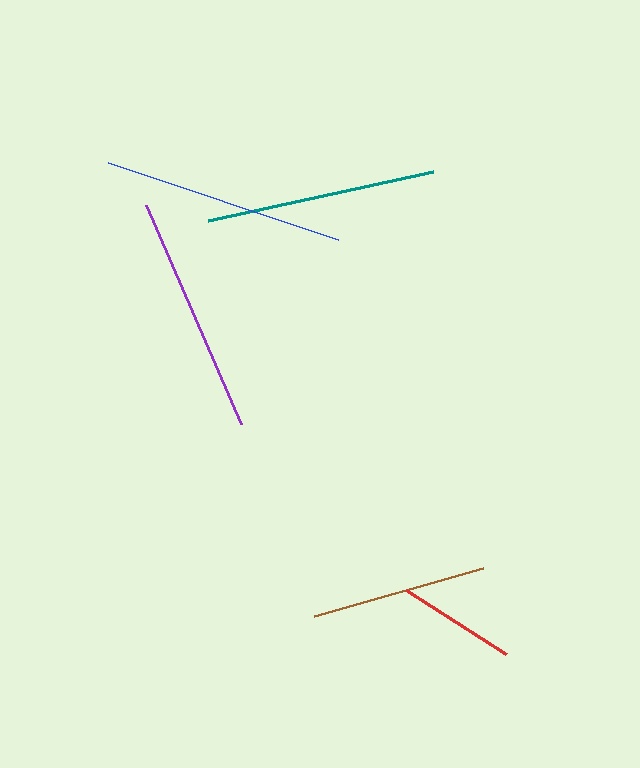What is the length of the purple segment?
The purple segment is approximately 239 pixels long.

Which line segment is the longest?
The blue line is the longest at approximately 242 pixels.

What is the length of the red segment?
The red segment is approximately 119 pixels long.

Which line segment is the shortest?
The red line is the shortest at approximately 119 pixels.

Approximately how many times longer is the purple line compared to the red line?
The purple line is approximately 2.0 times the length of the red line.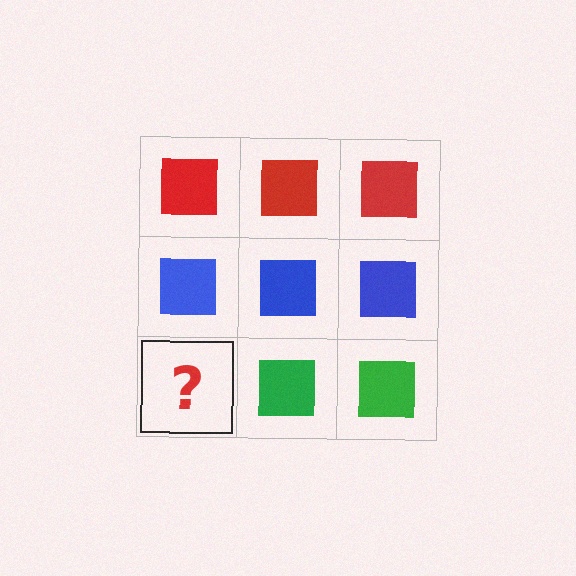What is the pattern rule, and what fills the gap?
The rule is that each row has a consistent color. The gap should be filled with a green square.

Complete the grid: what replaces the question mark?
The question mark should be replaced with a green square.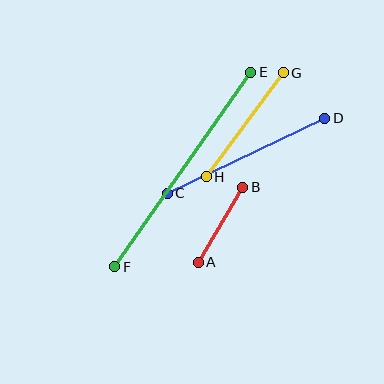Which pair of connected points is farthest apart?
Points E and F are farthest apart.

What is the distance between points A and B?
The distance is approximately 87 pixels.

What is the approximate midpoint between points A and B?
The midpoint is at approximately (220, 225) pixels.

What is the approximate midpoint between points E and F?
The midpoint is at approximately (183, 169) pixels.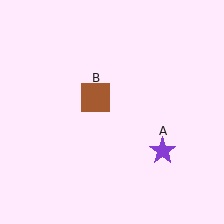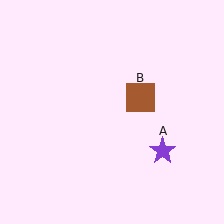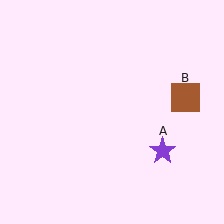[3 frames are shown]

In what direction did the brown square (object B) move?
The brown square (object B) moved right.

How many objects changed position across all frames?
1 object changed position: brown square (object B).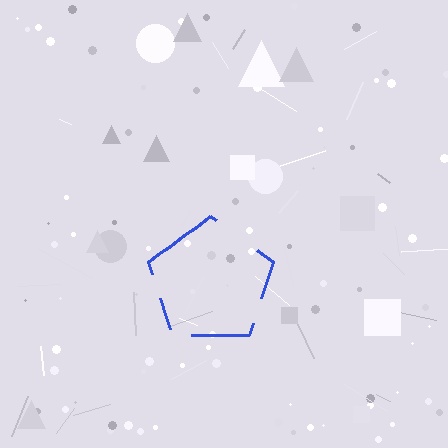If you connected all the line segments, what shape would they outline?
They would outline a pentagon.